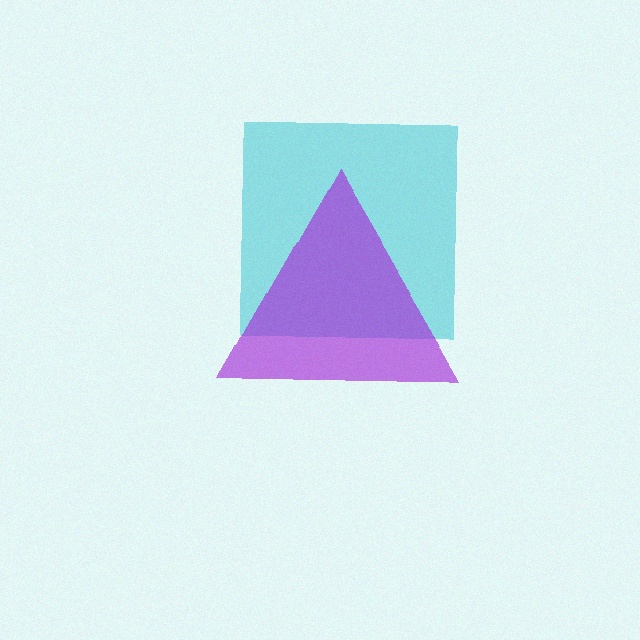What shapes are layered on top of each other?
The layered shapes are: a cyan square, a purple triangle.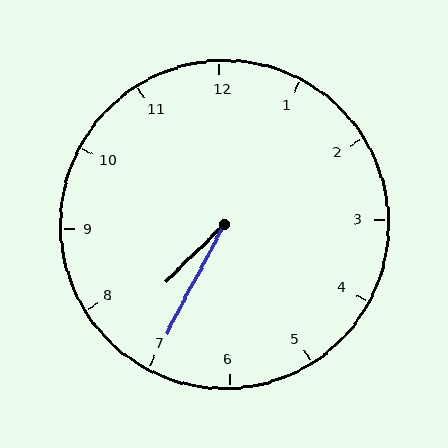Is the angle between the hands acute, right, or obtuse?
It is acute.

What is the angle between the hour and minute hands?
Approximately 18 degrees.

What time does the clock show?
7:35.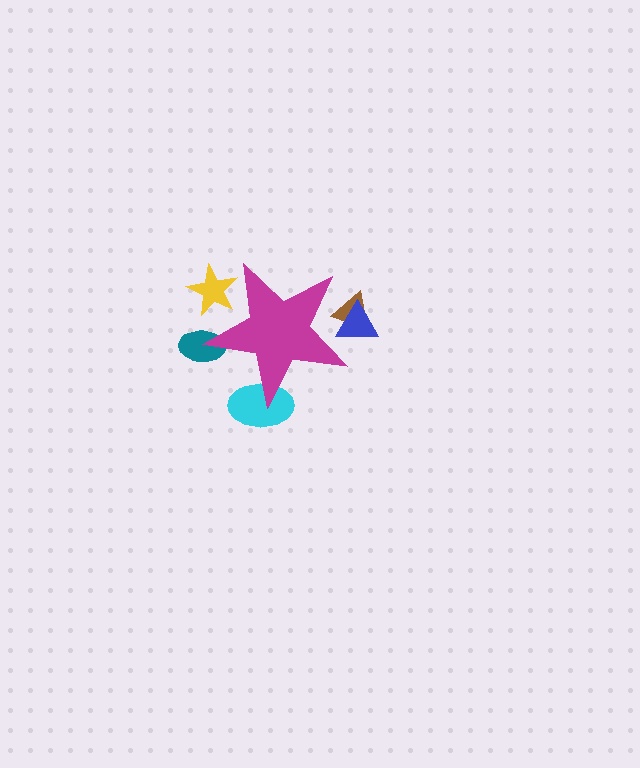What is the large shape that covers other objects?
A magenta star.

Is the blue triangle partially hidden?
Yes, the blue triangle is partially hidden behind the magenta star.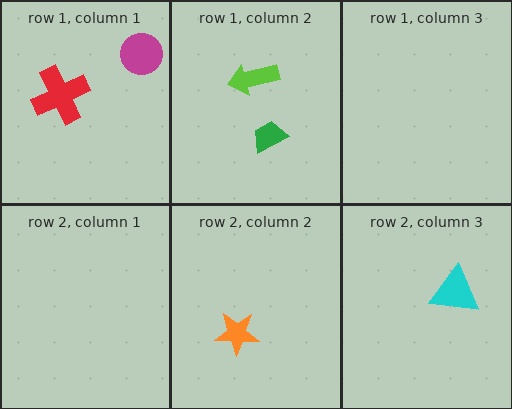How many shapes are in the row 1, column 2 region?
2.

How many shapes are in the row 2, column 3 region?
1.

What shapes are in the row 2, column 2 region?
The orange star.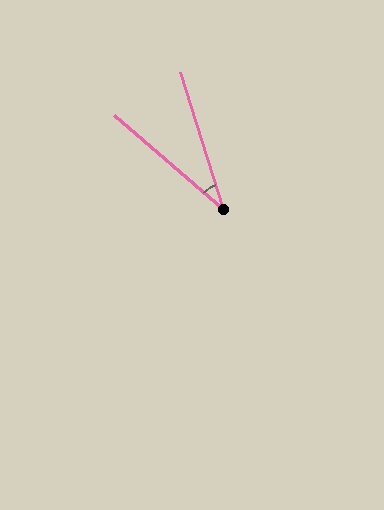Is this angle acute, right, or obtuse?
It is acute.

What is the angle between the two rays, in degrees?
Approximately 32 degrees.